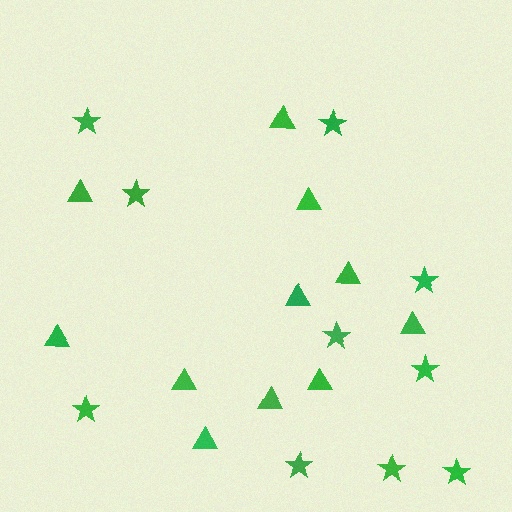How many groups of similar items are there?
There are 2 groups: one group of triangles (11) and one group of stars (10).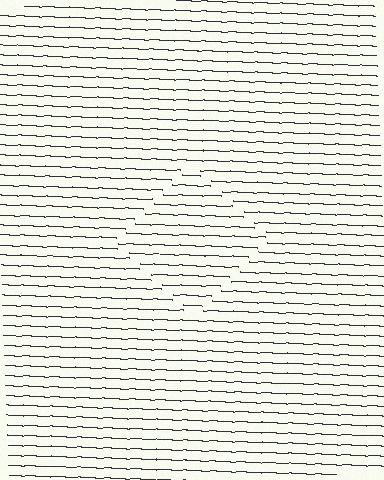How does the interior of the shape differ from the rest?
The interior of the shape contains the same grating, shifted by half a period — the contour is defined by the phase discontinuity where line-ends from the inner and outer gratings abut.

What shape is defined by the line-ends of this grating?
An illusory square. The interior of the shape contains the same grating, shifted by half a period — the contour is defined by the phase discontinuity where line-ends from the inner and outer gratings abut.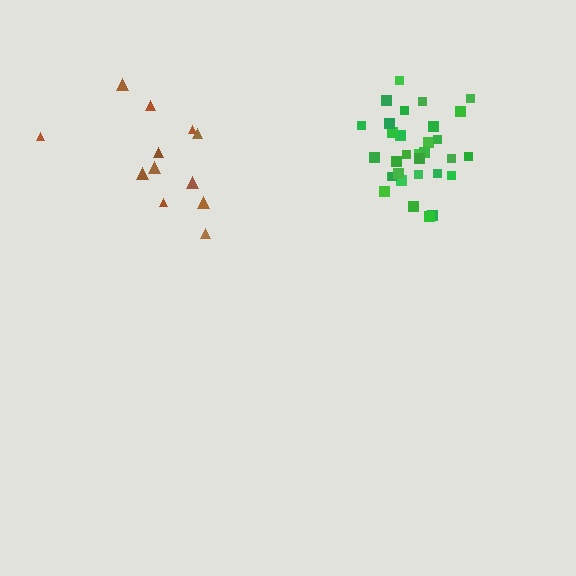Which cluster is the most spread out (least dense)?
Brown.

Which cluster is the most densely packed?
Green.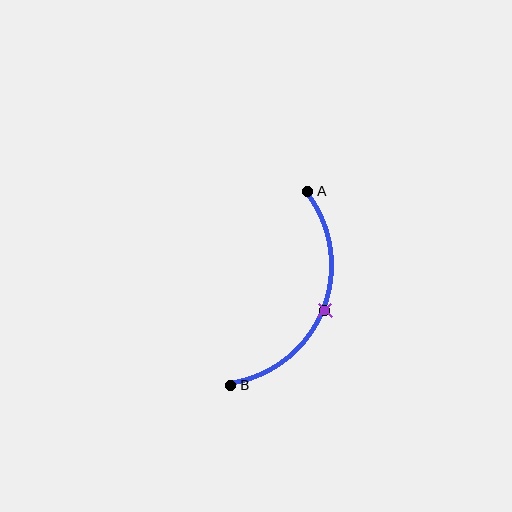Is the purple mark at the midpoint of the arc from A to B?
Yes. The purple mark lies on the arc at equal arc-length from both A and B — it is the arc midpoint.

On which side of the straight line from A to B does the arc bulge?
The arc bulges to the right of the straight line connecting A and B.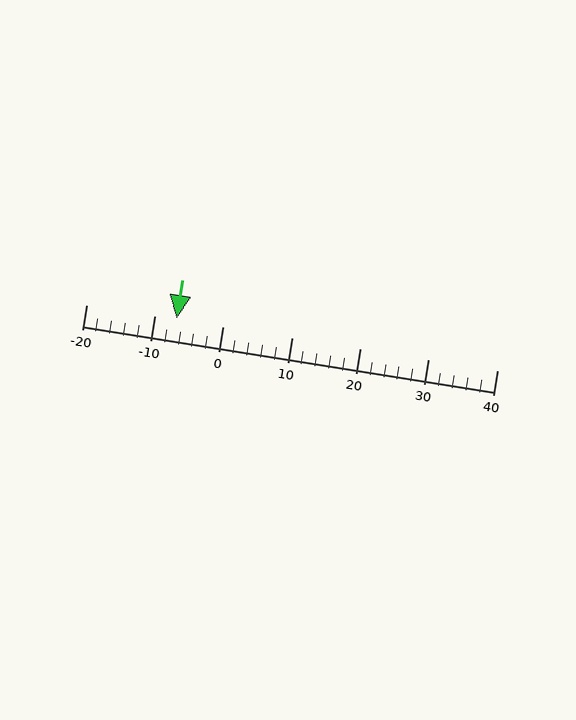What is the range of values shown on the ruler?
The ruler shows values from -20 to 40.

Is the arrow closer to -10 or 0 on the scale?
The arrow is closer to -10.